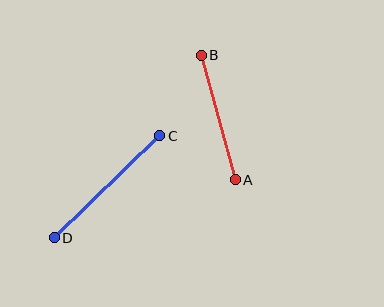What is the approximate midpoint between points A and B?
The midpoint is at approximately (218, 117) pixels.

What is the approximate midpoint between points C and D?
The midpoint is at approximately (107, 187) pixels.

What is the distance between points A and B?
The distance is approximately 129 pixels.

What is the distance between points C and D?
The distance is approximately 147 pixels.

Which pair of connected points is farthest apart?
Points C and D are farthest apart.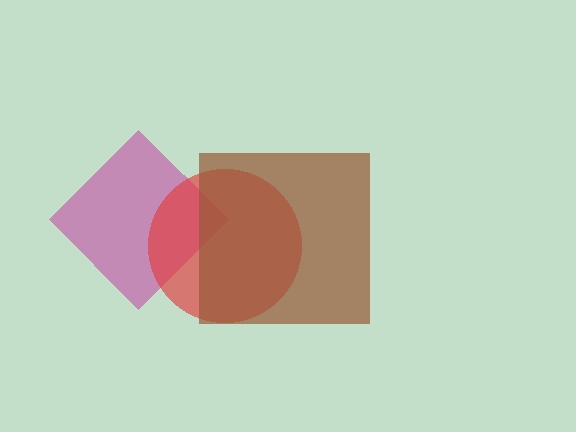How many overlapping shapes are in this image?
There are 3 overlapping shapes in the image.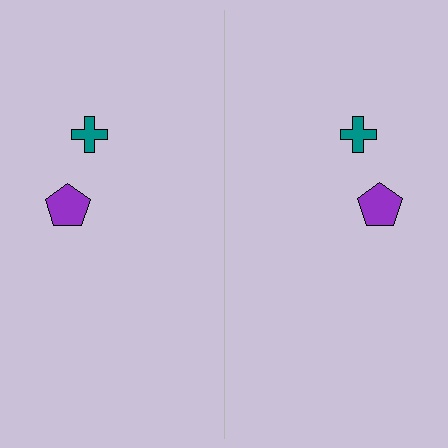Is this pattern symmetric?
Yes, this pattern has bilateral (reflection) symmetry.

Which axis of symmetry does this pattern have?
The pattern has a vertical axis of symmetry running through the center of the image.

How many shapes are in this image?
There are 4 shapes in this image.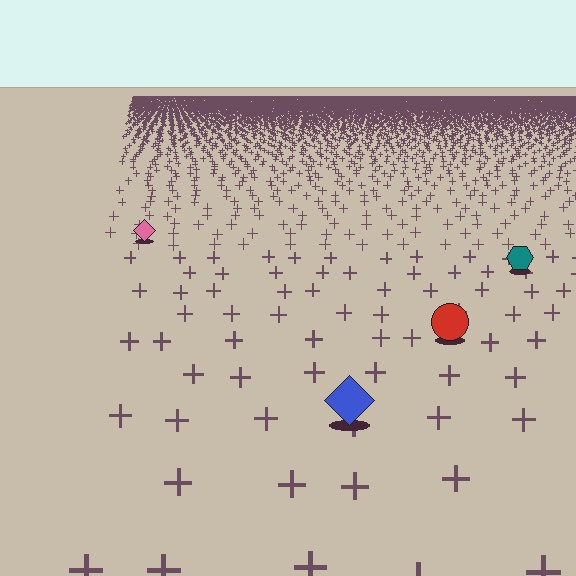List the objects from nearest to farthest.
From nearest to farthest: the blue diamond, the red circle, the teal hexagon, the pink diamond.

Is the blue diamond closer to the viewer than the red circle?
Yes. The blue diamond is closer — you can tell from the texture gradient: the ground texture is coarser near it.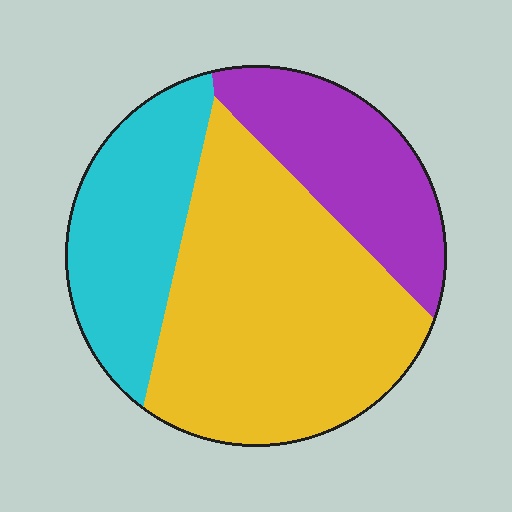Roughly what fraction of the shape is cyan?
Cyan takes up between a sixth and a third of the shape.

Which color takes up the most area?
Yellow, at roughly 50%.